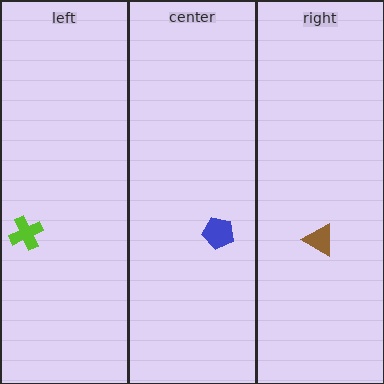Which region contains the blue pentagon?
The center region.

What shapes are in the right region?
The brown triangle.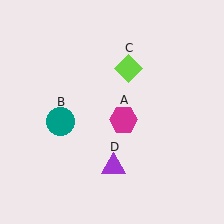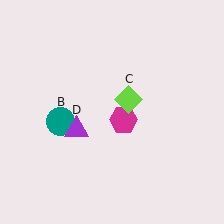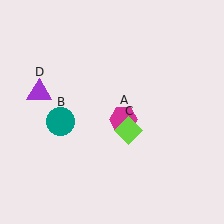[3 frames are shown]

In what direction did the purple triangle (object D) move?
The purple triangle (object D) moved up and to the left.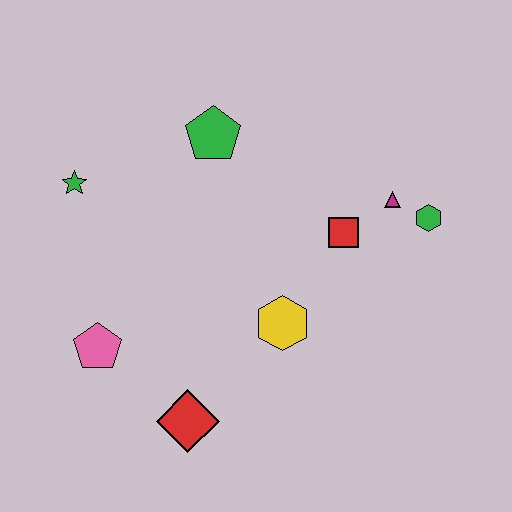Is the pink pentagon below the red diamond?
No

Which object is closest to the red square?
The magenta triangle is closest to the red square.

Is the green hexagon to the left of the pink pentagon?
No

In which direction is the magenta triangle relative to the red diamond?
The magenta triangle is above the red diamond.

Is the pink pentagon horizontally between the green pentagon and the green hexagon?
No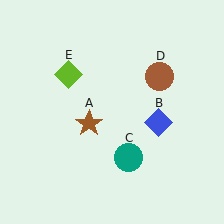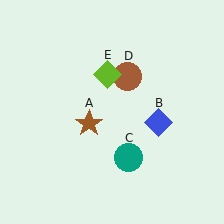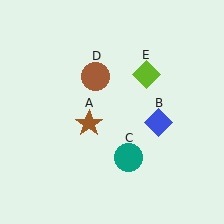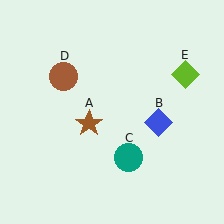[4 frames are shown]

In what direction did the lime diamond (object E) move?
The lime diamond (object E) moved right.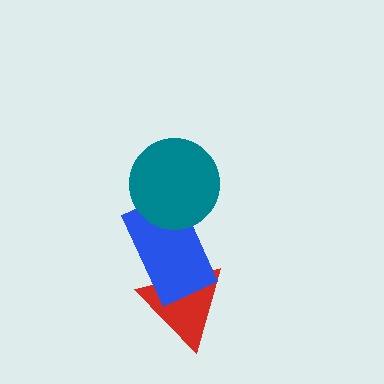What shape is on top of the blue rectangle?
The teal circle is on top of the blue rectangle.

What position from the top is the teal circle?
The teal circle is 1st from the top.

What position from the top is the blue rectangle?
The blue rectangle is 2nd from the top.